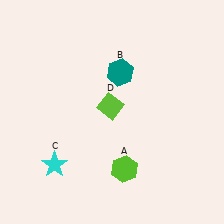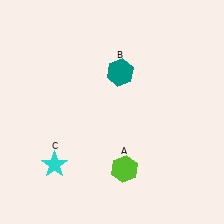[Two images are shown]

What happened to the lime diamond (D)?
The lime diamond (D) was removed in Image 2. It was in the top-left area of Image 1.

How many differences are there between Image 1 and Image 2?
There is 1 difference between the two images.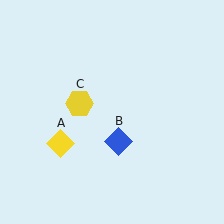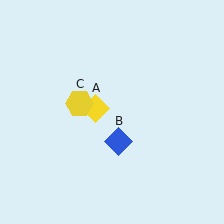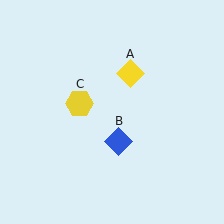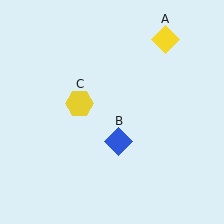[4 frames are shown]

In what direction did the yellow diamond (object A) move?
The yellow diamond (object A) moved up and to the right.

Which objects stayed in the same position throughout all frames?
Blue diamond (object B) and yellow hexagon (object C) remained stationary.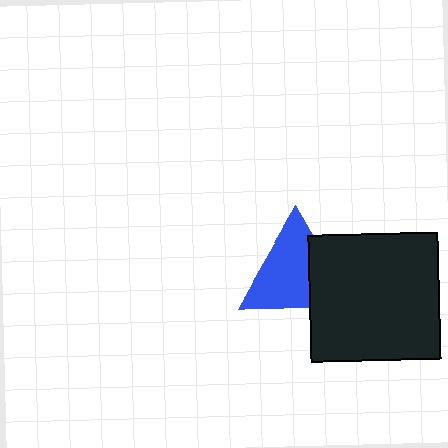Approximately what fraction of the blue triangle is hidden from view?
Roughly 31% of the blue triangle is hidden behind the black rectangle.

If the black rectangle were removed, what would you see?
You would see the complete blue triangle.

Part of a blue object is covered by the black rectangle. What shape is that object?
It is a triangle.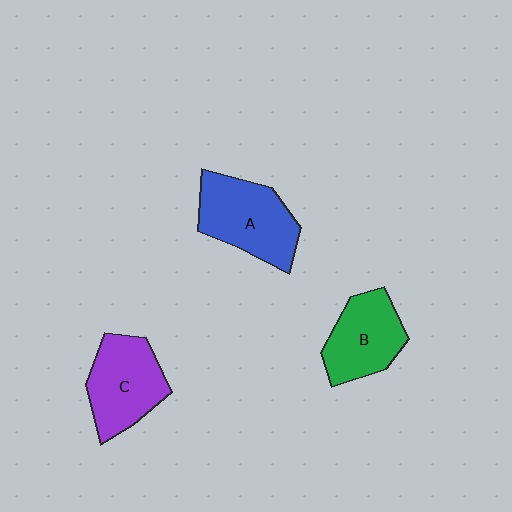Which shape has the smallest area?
Shape B (green).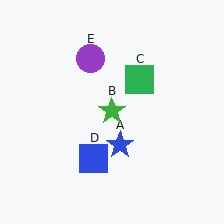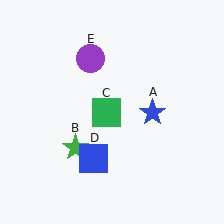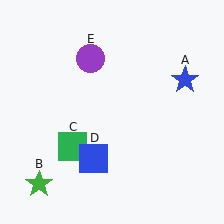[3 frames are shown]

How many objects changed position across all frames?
3 objects changed position: blue star (object A), green star (object B), green square (object C).